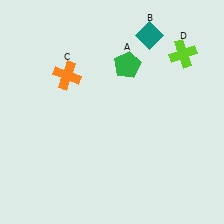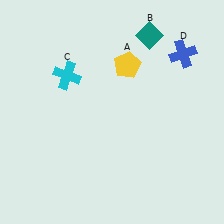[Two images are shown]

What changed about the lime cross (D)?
In Image 1, D is lime. In Image 2, it changed to blue.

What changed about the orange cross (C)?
In Image 1, C is orange. In Image 2, it changed to cyan.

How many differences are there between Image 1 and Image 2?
There are 3 differences between the two images.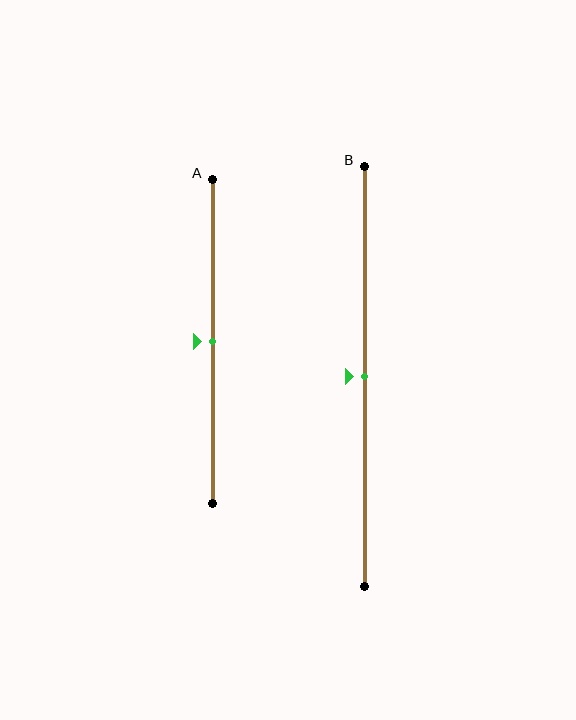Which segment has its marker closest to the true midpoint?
Segment A has its marker closest to the true midpoint.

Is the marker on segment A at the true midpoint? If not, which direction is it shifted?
Yes, the marker on segment A is at the true midpoint.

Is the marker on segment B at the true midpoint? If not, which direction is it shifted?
Yes, the marker on segment B is at the true midpoint.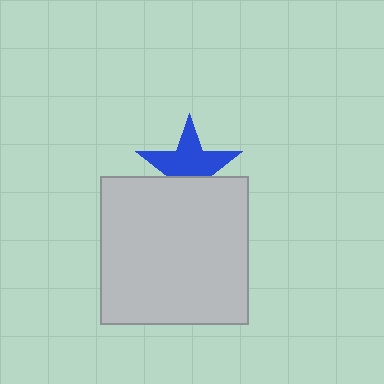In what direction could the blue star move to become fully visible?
The blue star could move up. That would shift it out from behind the light gray square entirely.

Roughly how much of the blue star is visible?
About half of it is visible (roughly 63%).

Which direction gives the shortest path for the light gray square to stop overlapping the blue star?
Moving down gives the shortest separation.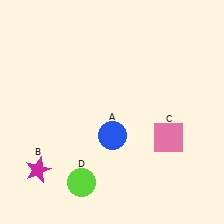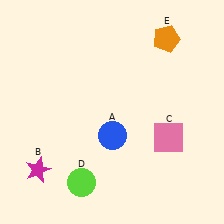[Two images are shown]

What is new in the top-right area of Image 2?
An orange pentagon (E) was added in the top-right area of Image 2.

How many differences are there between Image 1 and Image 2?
There is 1 difference between the two images.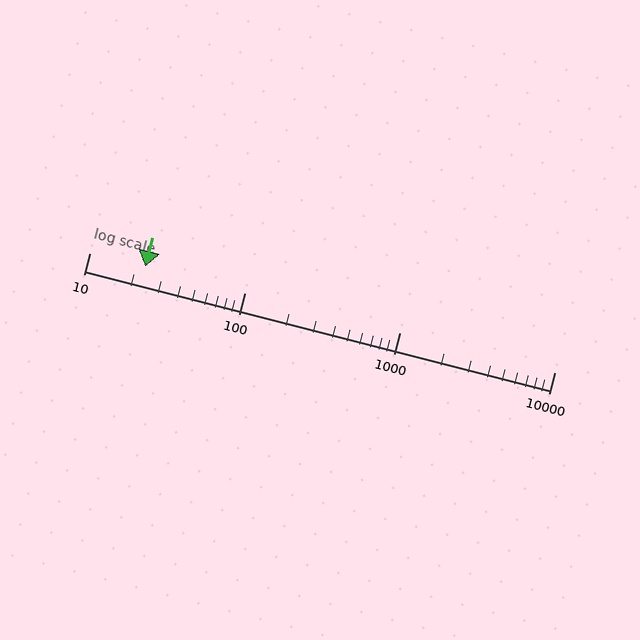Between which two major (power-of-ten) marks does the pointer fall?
The pointer is between 10 and 100.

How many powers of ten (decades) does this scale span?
The scale spans 3 decades, from 10 to 10000.